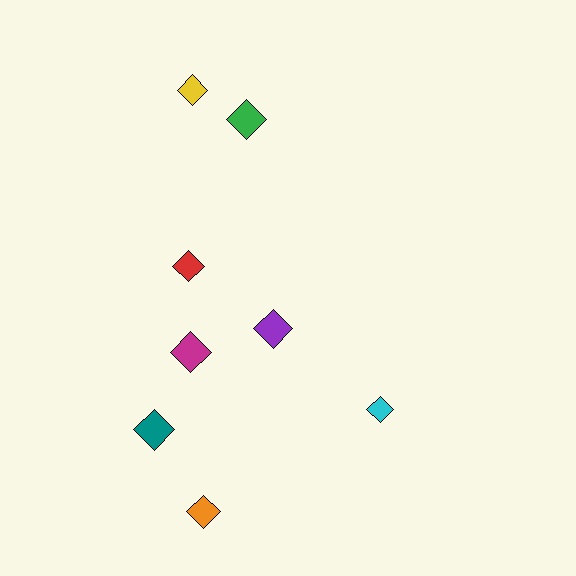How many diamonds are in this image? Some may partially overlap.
There are 8 diamonds.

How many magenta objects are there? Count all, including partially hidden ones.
There is 1 magenta object.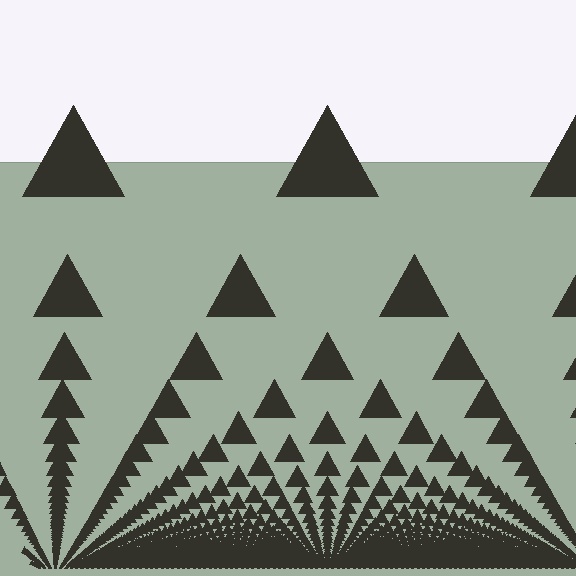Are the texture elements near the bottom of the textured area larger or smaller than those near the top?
Smaller. The gradient is inverted — elements near the bottom are smaller and denser.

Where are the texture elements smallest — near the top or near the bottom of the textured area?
Near the bottom.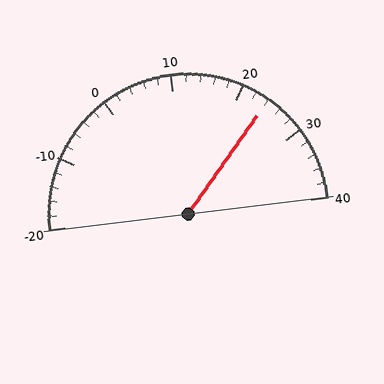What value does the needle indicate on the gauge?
The needle indicates approximately 24.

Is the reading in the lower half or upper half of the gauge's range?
The reading is in the upper half of the range (-20 to 40).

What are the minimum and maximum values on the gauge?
The gauge ranges from -20 to 40.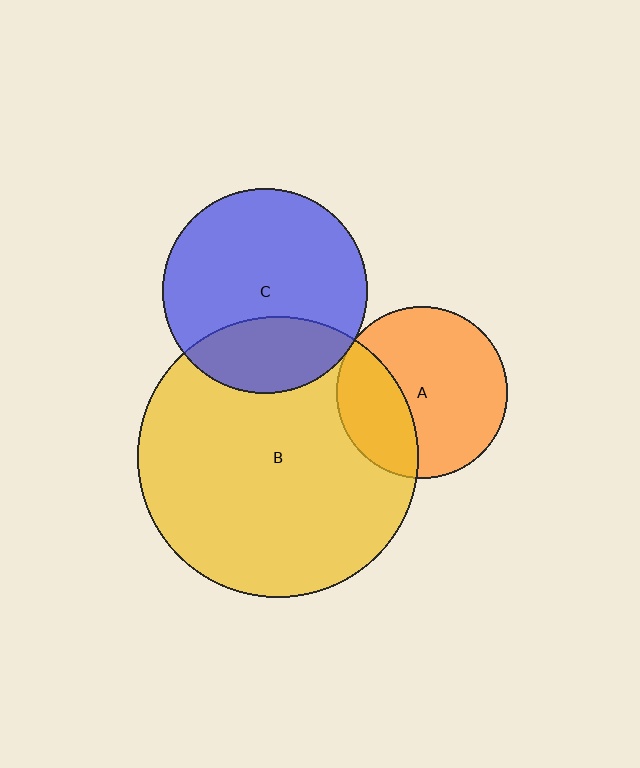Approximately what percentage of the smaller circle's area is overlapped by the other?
Approximately 5%.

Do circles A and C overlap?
Yes.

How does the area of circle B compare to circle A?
Approximately 2.7 times.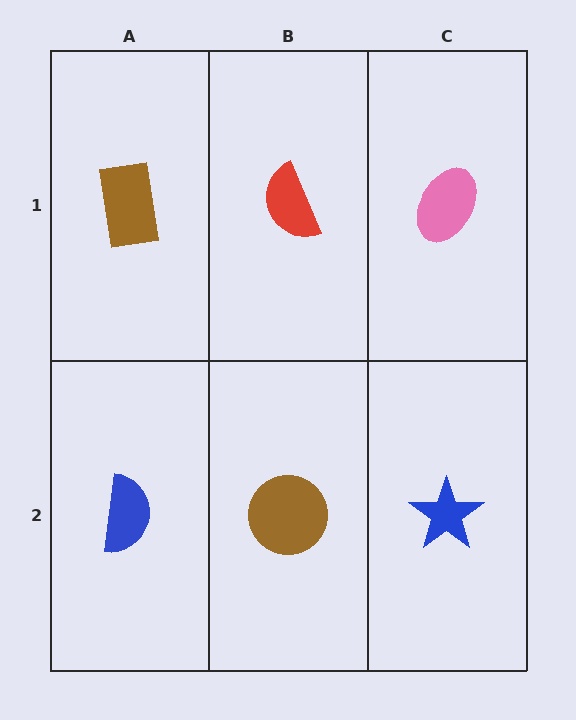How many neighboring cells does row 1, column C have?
2.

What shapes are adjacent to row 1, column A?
A blue semicircle (row 2, column A), a red semicircle (row 1, column B).